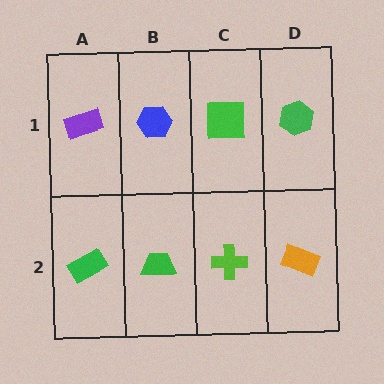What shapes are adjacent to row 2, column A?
A purple rectangle (row 1, column A), a green trapezoid (row 2, column B).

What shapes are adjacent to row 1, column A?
A green rectangle (row 2, column A), a blue hexagon (row 1, column B).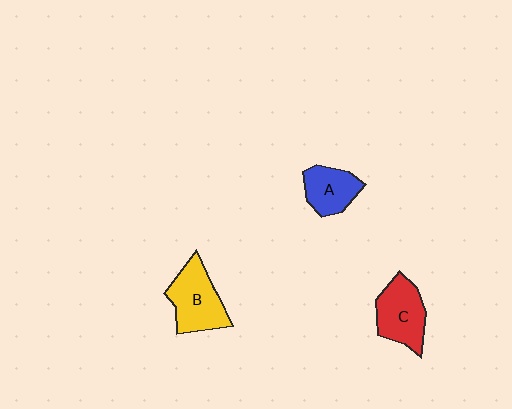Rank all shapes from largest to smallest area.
From largest to smallest: B (yellow), C (red), A (blue).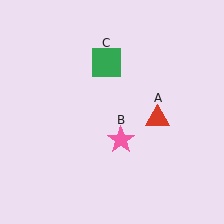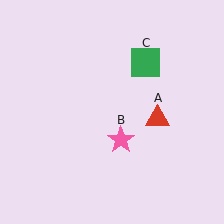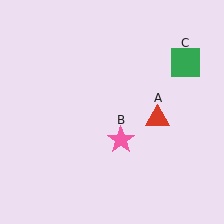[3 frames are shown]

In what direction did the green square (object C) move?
The green square (object C) moved right.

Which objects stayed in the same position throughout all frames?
Red triangle (object A) and pink star (object B) remained stationary.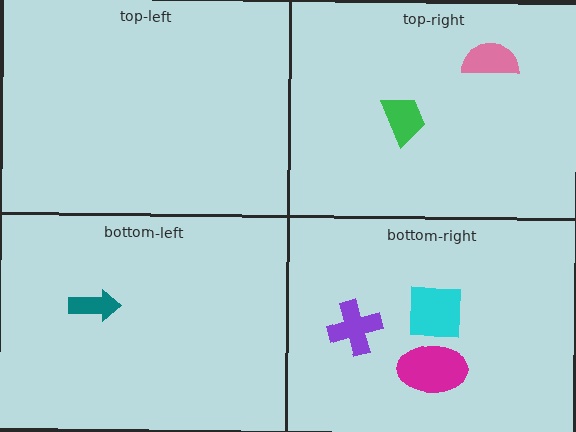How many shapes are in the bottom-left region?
1.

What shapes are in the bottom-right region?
The purple cross, the cyan square, the magenta ellipse.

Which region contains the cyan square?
The bottom-right region.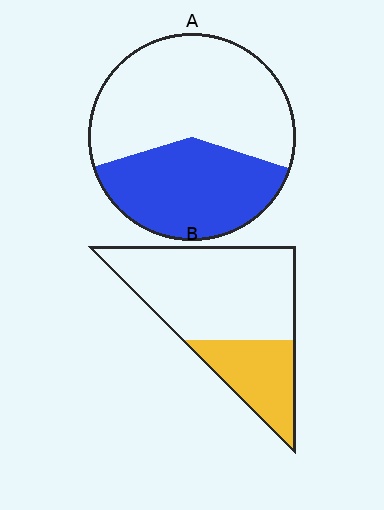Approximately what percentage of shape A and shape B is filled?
A is approximately 40% and B is approximately 30%.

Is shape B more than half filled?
No.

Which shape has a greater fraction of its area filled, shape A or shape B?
Shape A.